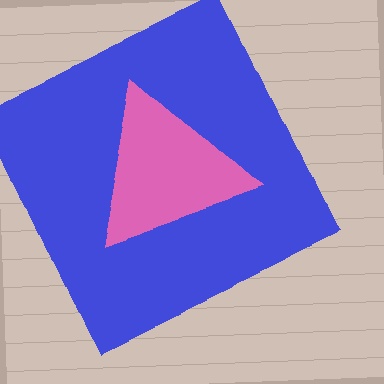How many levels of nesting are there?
2.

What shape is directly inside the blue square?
The pink triangle.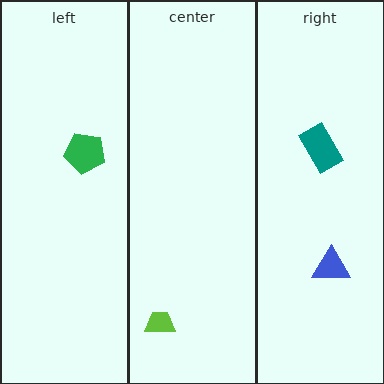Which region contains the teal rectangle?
The right region.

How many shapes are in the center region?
1.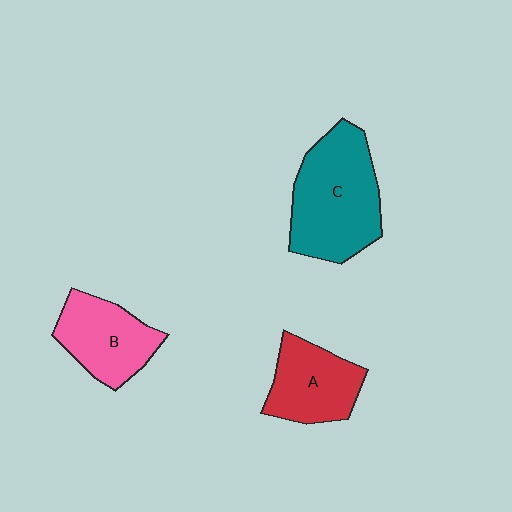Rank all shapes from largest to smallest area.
From largest to smallest: C (teal), B (pink), A (red).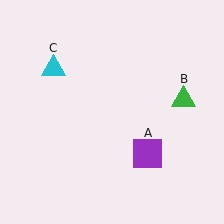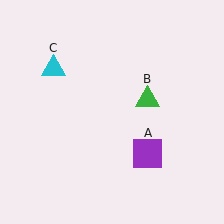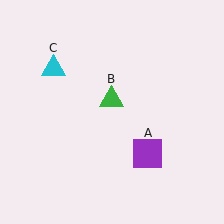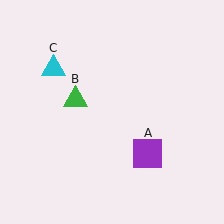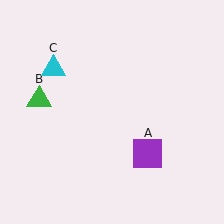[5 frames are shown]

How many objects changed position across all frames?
1 object changed position: green triangle (object B).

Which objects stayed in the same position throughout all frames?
Purple square (object A) and cyan triangle (object C) remained stationary.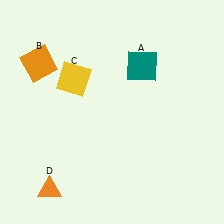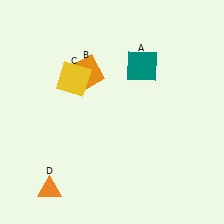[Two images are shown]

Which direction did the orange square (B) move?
The orange square (B) moved right.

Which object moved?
The orange square (B) moved right.